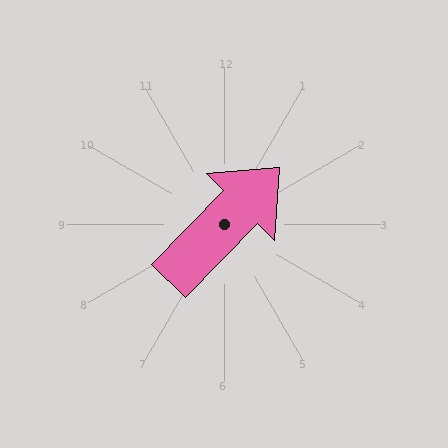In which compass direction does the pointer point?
Northeast.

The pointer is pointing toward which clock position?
Roughly 1 o'clock.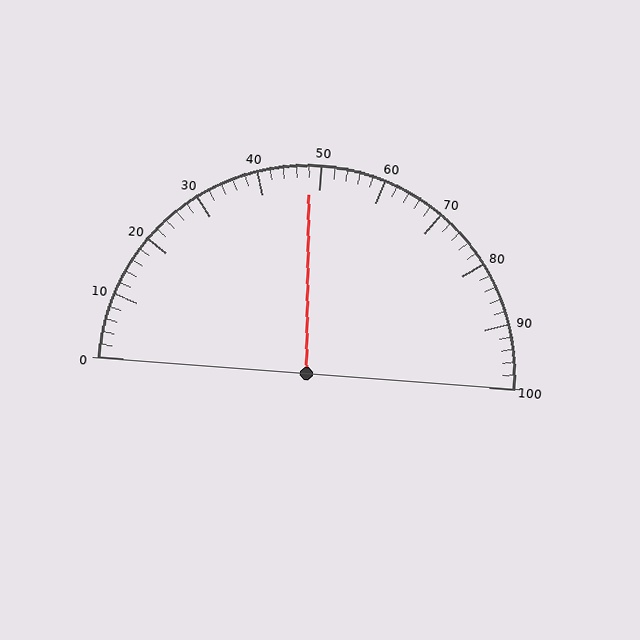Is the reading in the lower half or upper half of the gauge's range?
The reading is in the lower half of the range (0 to 100).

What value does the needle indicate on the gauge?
The needle indicates approximately 48.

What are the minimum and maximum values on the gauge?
The gauge ranges from 0 to 100.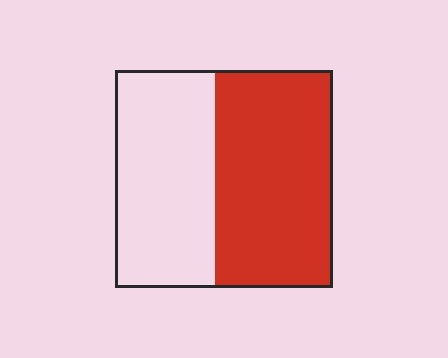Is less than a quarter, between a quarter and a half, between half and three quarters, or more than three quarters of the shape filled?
Between half and three quarters.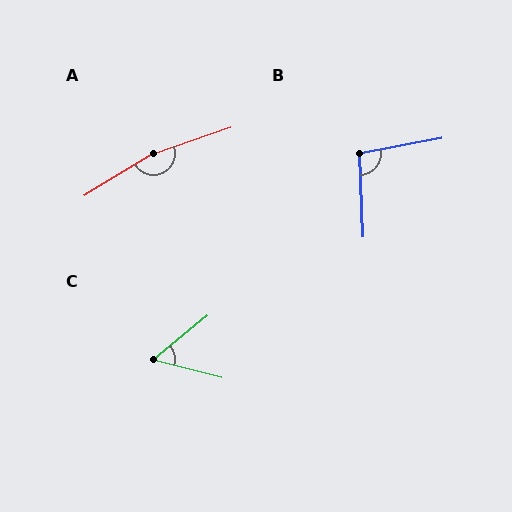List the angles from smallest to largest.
C (54°), B (98°), A (168°).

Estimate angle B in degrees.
Approximately 98 degrees.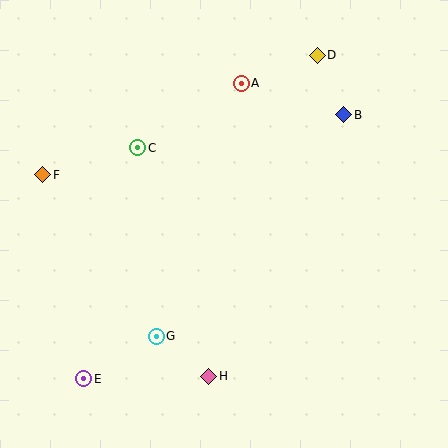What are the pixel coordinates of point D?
Point D is at (317, 55).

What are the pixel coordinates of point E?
Point E is at (84, 379).